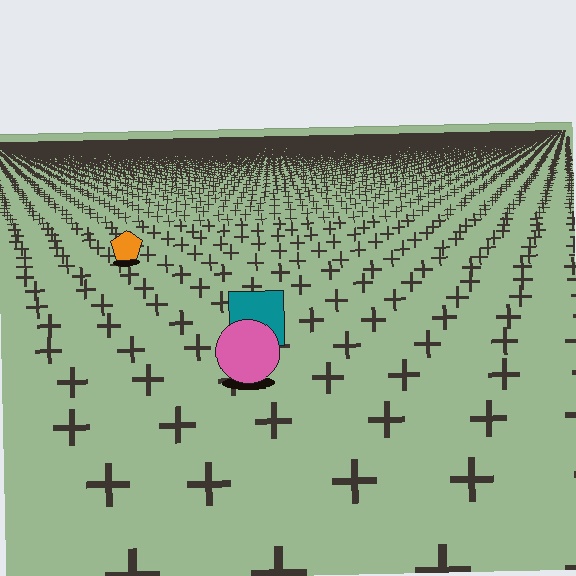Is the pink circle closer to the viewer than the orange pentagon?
Yes. The pink circle is closer — you can tell from the texture gradient: the ground texture is coarser near it.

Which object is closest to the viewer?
The pink circle is closest. The texture marks near it are larger and more spread out.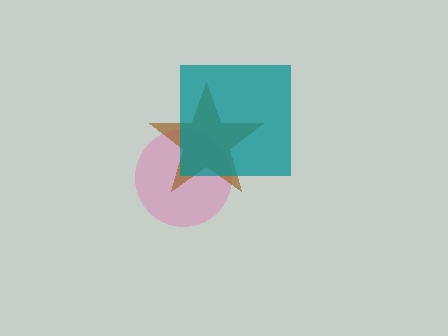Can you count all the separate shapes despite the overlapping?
Yes, there are 3 separate shapes.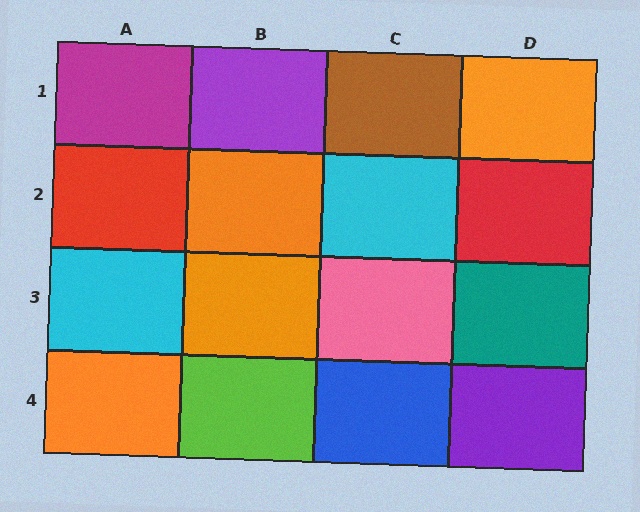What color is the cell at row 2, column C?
Cyan.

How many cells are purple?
2 cells are purple.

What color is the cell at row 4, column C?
Blue.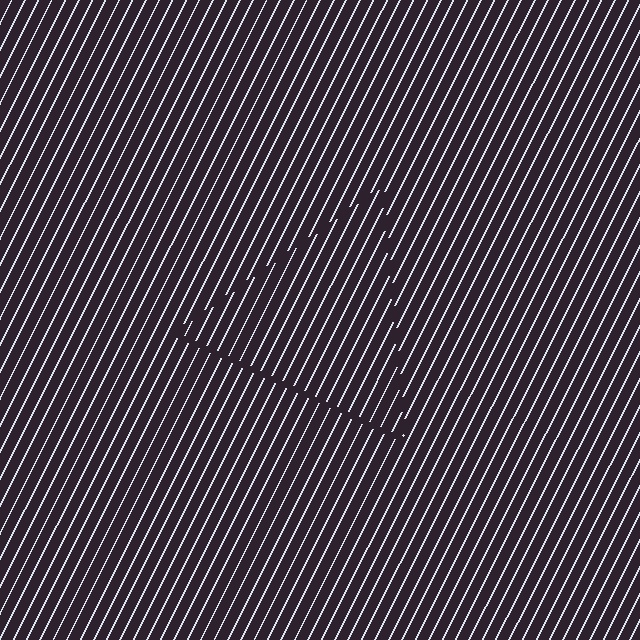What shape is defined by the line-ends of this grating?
An illusory triangle. The interior of the shape contains the same grating, shifted by half a period — the contour is defined by the phase discontinuity where line-ends from the inner and outer gratings abut.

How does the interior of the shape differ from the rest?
The interior of the shape contains the same grating, shifted by half a period — the contour is defined by the phase discontinuity where line-ends from the inner and outer gratings abut.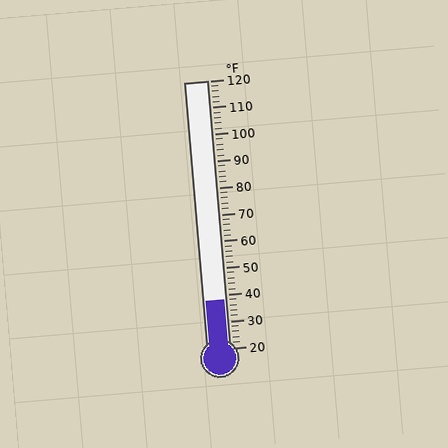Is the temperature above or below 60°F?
The temperature is below 60°F.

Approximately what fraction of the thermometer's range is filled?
The thermometer is filled to approximately 20% of its range.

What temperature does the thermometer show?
The thermometer shows approximately 38°F.